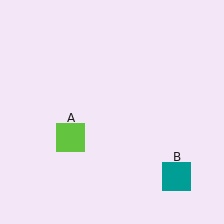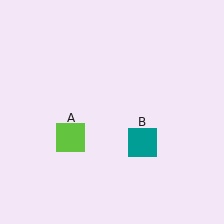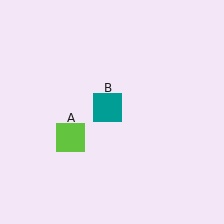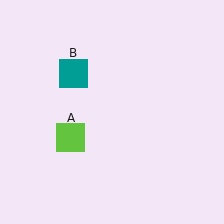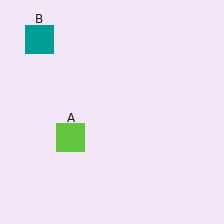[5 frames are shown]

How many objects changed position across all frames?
1 object changed position: teal square (object B).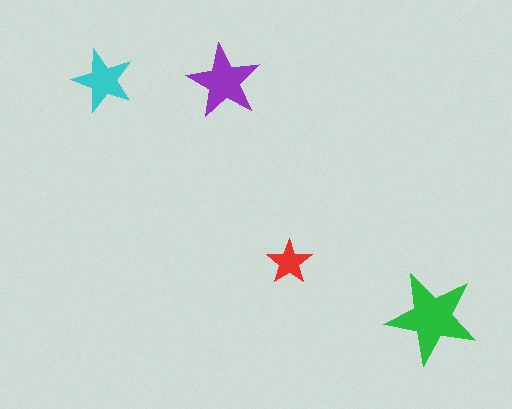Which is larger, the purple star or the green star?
The green one.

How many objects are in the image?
There are 4 objects in the image.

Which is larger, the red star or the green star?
The green one.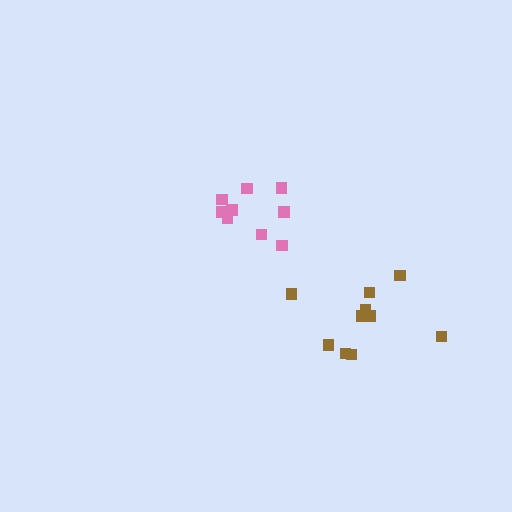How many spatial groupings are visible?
There are 2 spatial groupings.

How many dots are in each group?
Group 1: 9 dots, Group 2: 10 dots (19 total).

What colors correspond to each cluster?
The clusters are colored: pink, brown.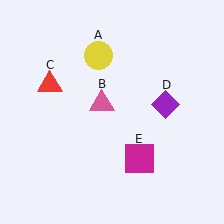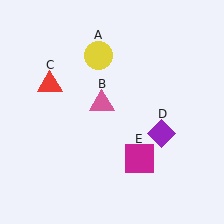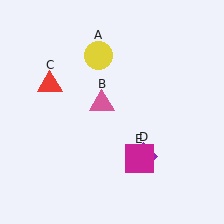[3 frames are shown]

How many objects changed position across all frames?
1 object changed position: purple diamond (object D).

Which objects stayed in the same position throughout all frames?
Yellow circle (object A) and pink triangle (object B) and red triangle (object C) and magenta square (object E) remained stationary.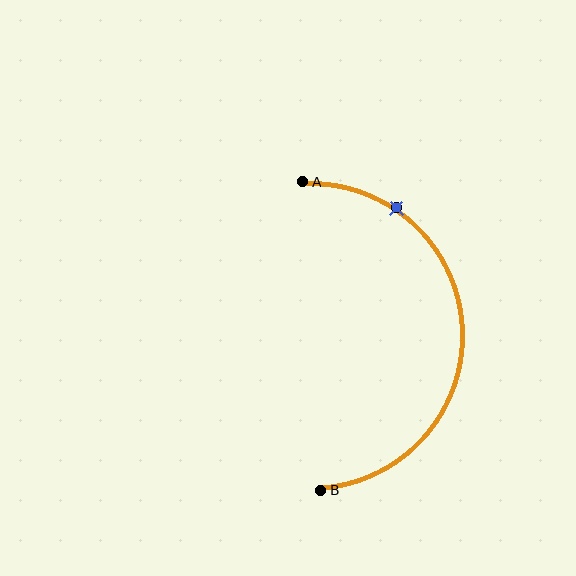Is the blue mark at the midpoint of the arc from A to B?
No. The blue mark lies on the arc but is closer to endpoint A. The arc midpoint would be at the point on the curve equidistant along the arc from both A and B.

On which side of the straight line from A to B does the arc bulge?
The arc bulges to the right of the straight line connecting A and B.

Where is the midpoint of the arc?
The arc midpoint is the point on the curve farthest from the straight line joining A and B. It sits to the right of that line.